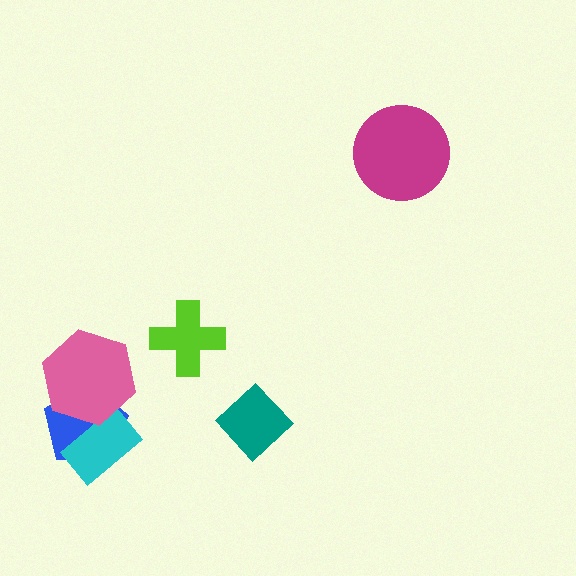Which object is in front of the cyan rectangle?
The pink hexagon is in front of the cyan rectangle.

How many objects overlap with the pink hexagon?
2 objects overlap with the pink hexagon.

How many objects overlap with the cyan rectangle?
2 objects overlap with the cyan rectangle.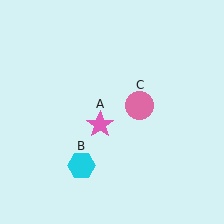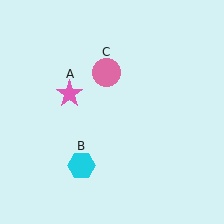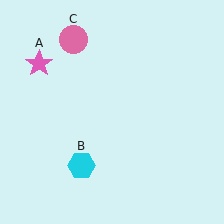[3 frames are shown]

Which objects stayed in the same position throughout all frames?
Cyan hexagon (object B) remained stationary.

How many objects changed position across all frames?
2 objects changed position: pink star (object A), pink circle (object C).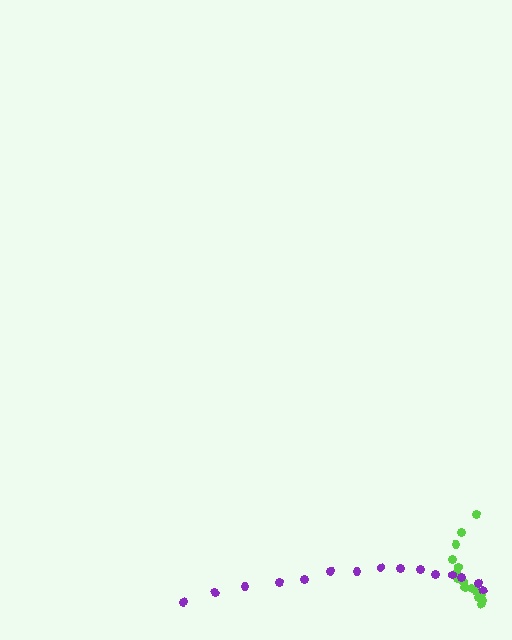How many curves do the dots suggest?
There are 2 distinct paths.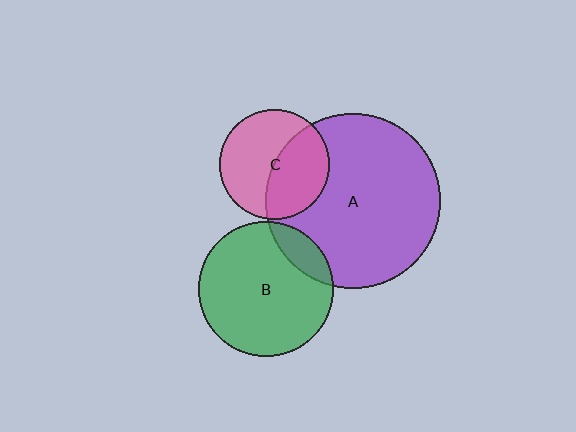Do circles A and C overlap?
Yes.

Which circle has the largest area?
Circle A (purple).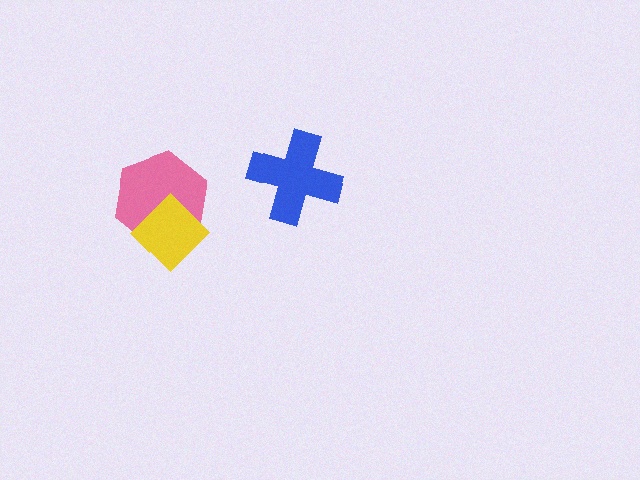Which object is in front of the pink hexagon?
The yellow diamond is in front of the pink hexagon.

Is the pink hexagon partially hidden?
Yes, it is partially covered by another shape.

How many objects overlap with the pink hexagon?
1 object overlaps with the pink hexagon.